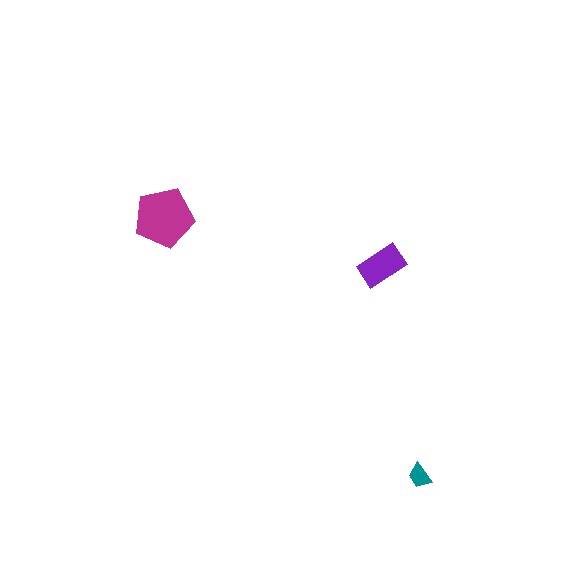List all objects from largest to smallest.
The magenta pentagon, the purple rectangle, the teal trapezoid.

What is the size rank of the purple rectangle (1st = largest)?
2nd.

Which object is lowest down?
The teal trapezoid is bottommost.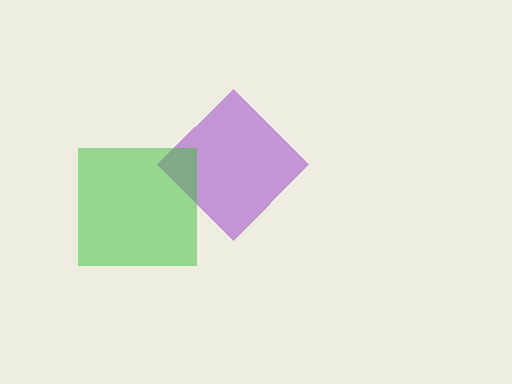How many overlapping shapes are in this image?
There are 2 overlapping shapes in the image.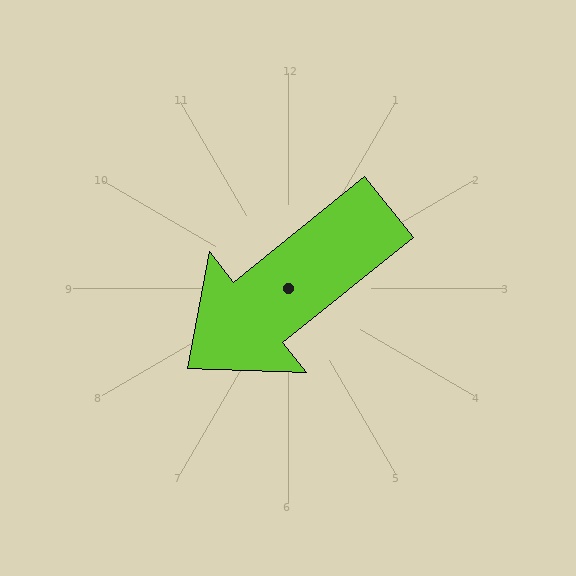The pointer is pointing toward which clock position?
Roughly 8 o'clock.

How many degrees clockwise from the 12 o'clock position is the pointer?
Approximately 231 degrees.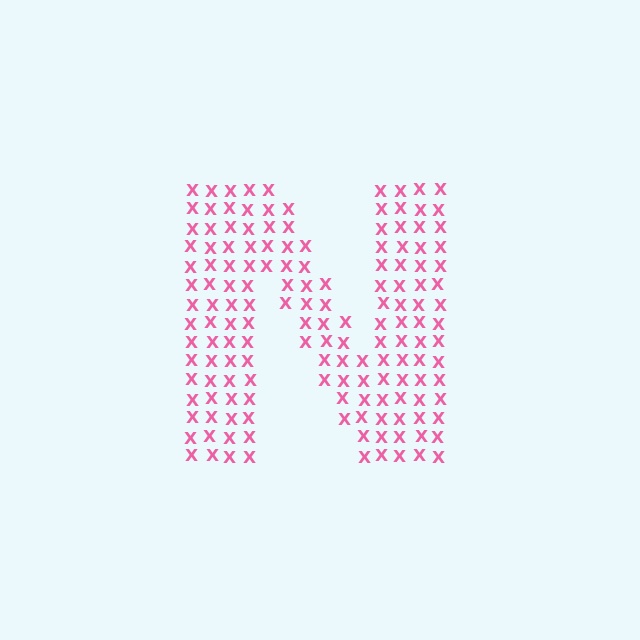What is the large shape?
The large shape is the letter N.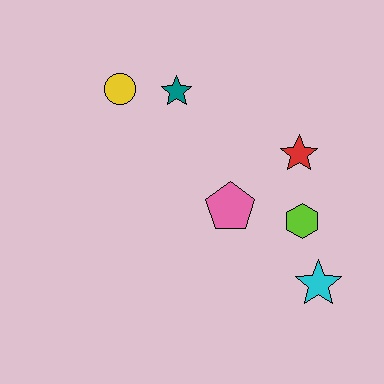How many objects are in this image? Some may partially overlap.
There are 6 objects.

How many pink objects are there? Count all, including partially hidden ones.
There is 1 pink object.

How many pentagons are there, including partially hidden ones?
There is 1 pentagon.